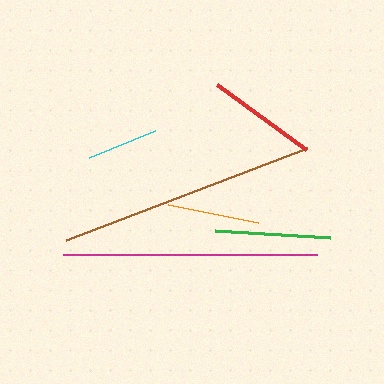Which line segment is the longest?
The brown line is the longest at approximately 257 pixels.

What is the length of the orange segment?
The orange segment is approximately 92 pixels long.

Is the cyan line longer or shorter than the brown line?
The brown line is longer than the cyan line.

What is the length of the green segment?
The green segment is approximately 115 pixels long.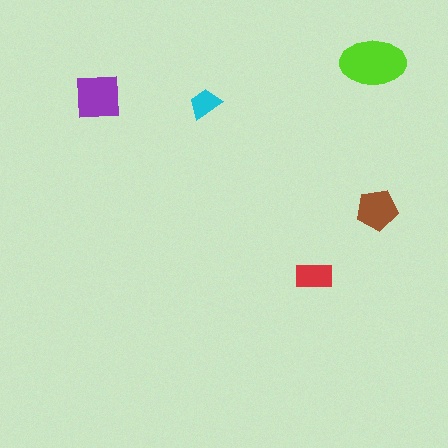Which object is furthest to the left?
The purple square is leftmost.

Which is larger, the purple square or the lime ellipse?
The lime ellipse.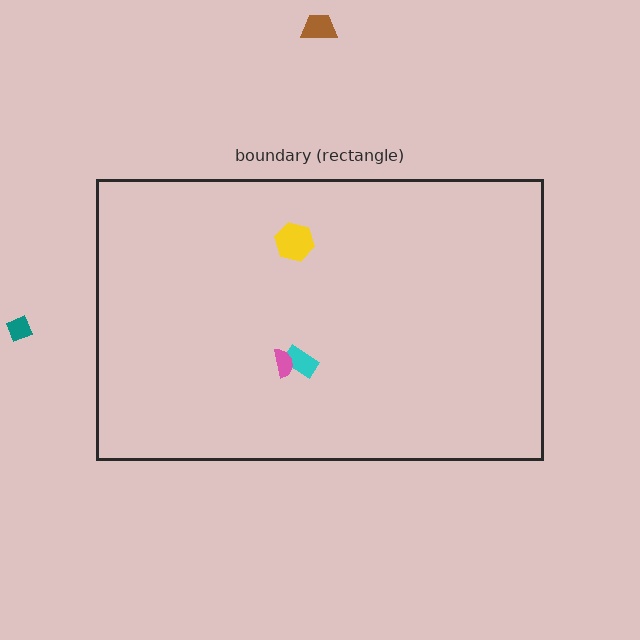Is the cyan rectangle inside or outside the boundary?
Inside.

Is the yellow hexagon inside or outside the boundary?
Inside.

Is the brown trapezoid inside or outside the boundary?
Outside.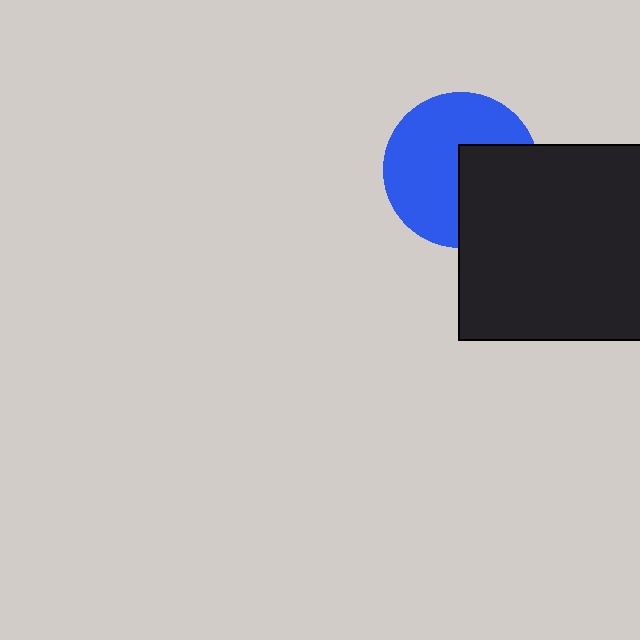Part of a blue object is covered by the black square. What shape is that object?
It is a circle.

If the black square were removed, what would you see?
You would see the complete blue circle.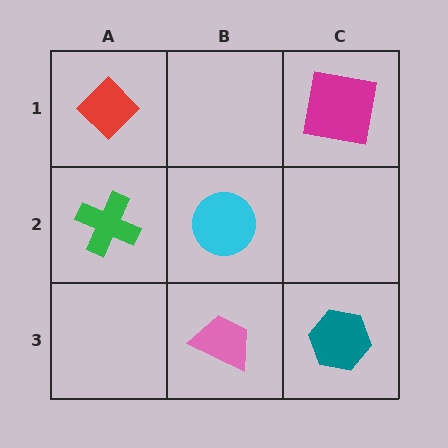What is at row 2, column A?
A green cross.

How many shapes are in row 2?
2 shapes.